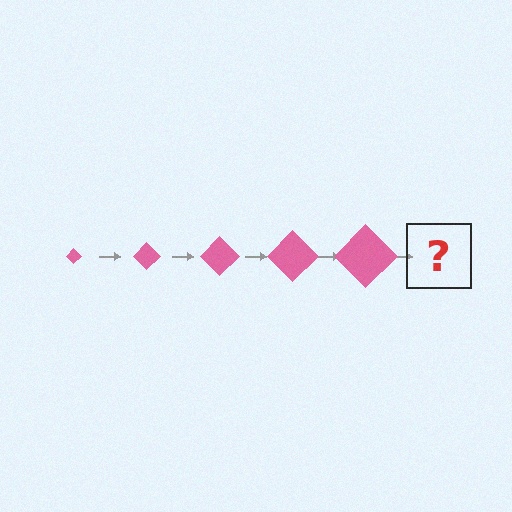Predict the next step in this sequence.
The next step is a pink diamond, larger than the previous one.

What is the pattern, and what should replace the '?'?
The pattern is that the diamond gets progressively larger each step. The '?' should be a pink diamond, larger than the previous one.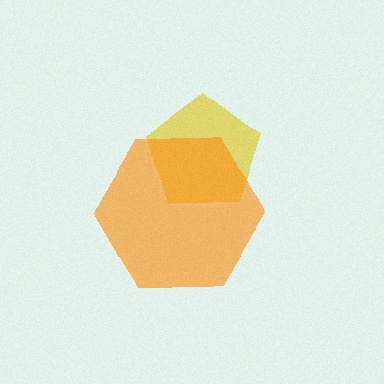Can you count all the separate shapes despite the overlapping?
Yes, there are 2 separate shapes.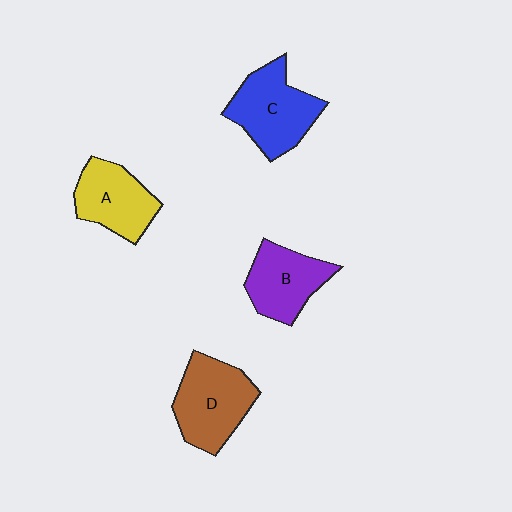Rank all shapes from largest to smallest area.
From largest to smallest: D (brown), C (blue), A (yellow), B (purple).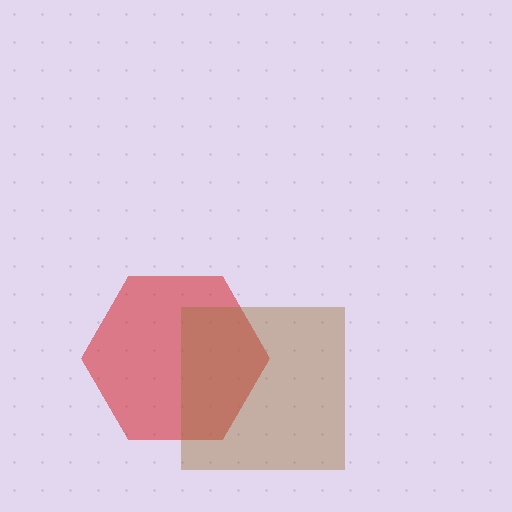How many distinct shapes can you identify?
There are 2 distinct shapes: a red hexagon, a brown square.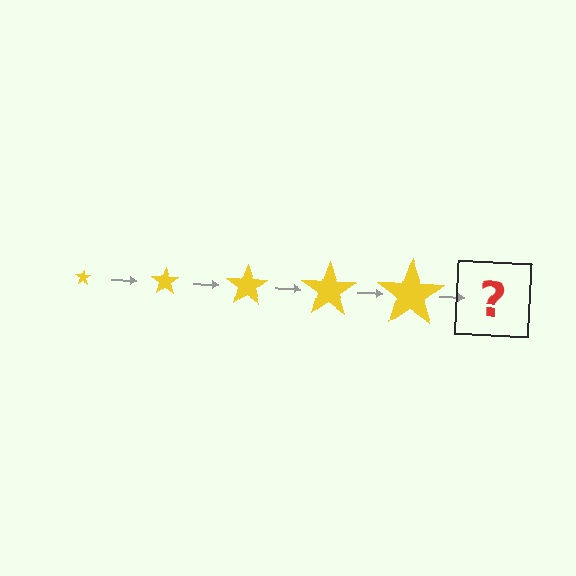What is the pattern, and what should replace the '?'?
The pattern is that the star gets progressively larger each step. The '?' should be a yellow star, larger than the previous one.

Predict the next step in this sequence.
The next step is a yellow star, larger than the previous one.